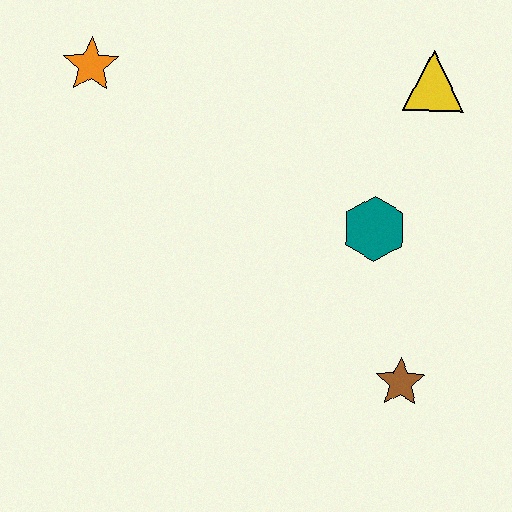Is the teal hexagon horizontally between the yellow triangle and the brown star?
No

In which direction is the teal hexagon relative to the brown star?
The teal hexagon is above the brown star.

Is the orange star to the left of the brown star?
Yes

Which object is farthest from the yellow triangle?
The orange star is farthest from the yellow triangle.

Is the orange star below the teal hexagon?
No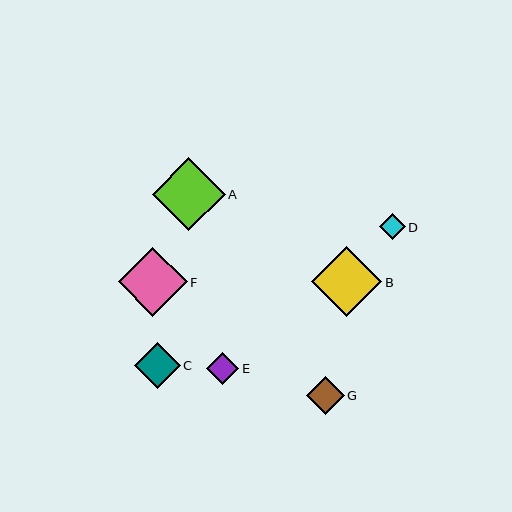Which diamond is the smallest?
Diamond D is the smallest with a size of approximately 26 pixels.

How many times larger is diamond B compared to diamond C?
Diamond B is approximately 1.5 times the size of diamond C.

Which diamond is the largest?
Diamond A is the largest with a size of approximately 73 pixels.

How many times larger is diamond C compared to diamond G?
Diamond C is approximately 1.2 times the size of diamond G.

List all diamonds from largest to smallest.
From largest to smallest: A, B, F, C, G, E, D.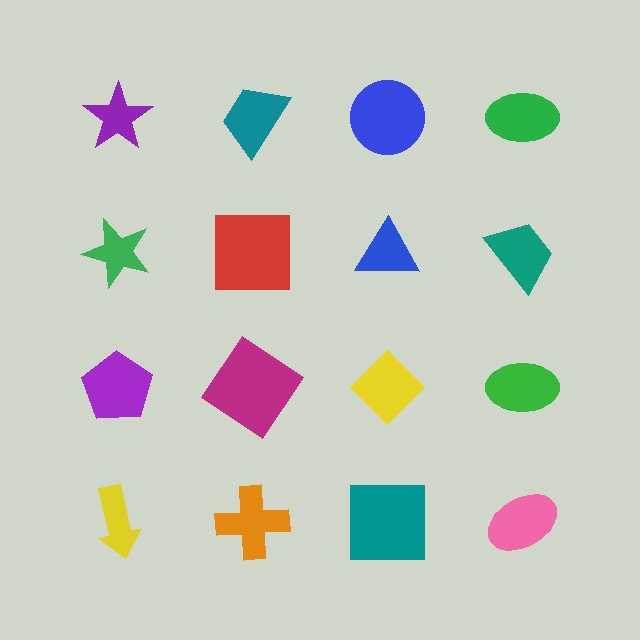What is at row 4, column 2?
An orange cross.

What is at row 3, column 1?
A purple pentagon.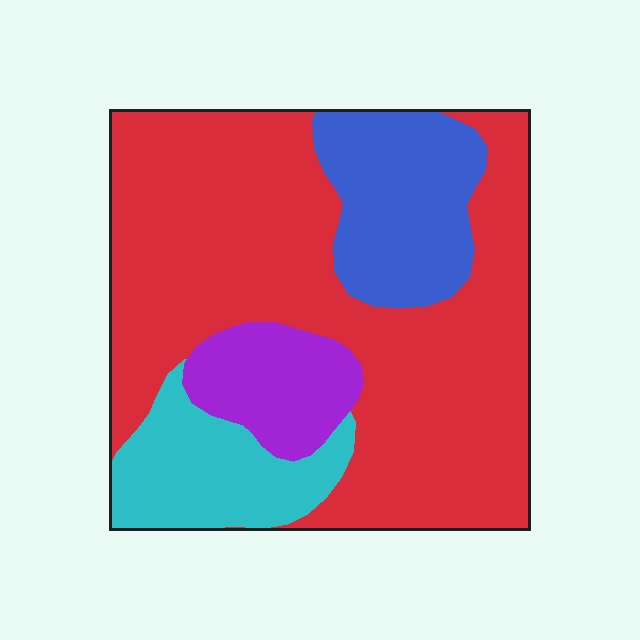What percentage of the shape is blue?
Blue takes up about one sixth (1/6) of the shape.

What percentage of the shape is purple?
Purple covers around 10% of the shape.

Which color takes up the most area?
Red, at roughly 60%.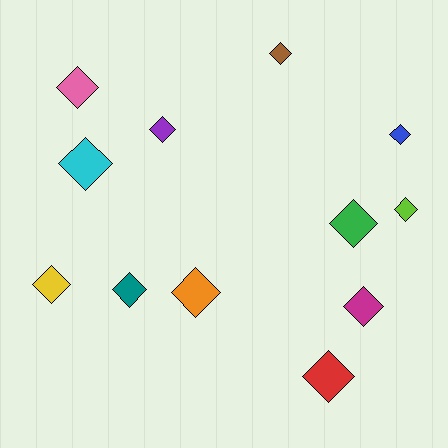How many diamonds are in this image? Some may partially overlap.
There are 12 diamonds.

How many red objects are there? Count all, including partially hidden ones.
There is 1 red object.